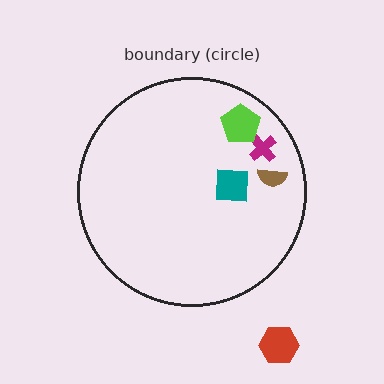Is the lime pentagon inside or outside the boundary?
Inside.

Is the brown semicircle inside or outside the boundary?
Inside.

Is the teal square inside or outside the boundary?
Inside.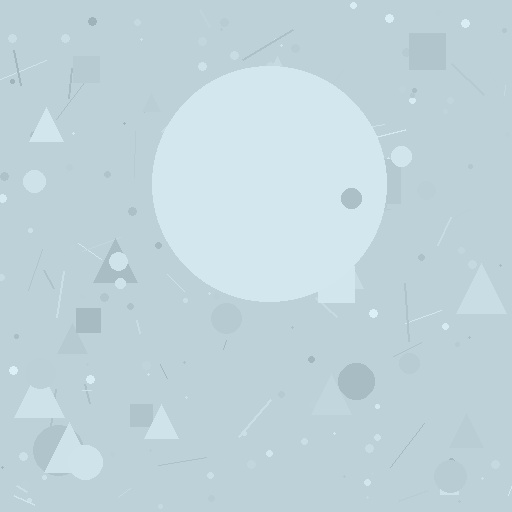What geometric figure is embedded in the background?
A circle is embedded in the background.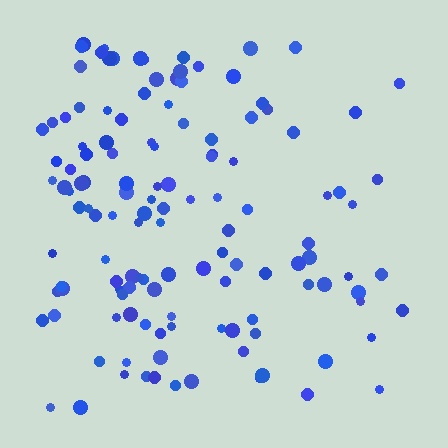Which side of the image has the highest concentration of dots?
The left.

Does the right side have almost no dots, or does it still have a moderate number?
Still a moderate number, just noticeably fewer than the left.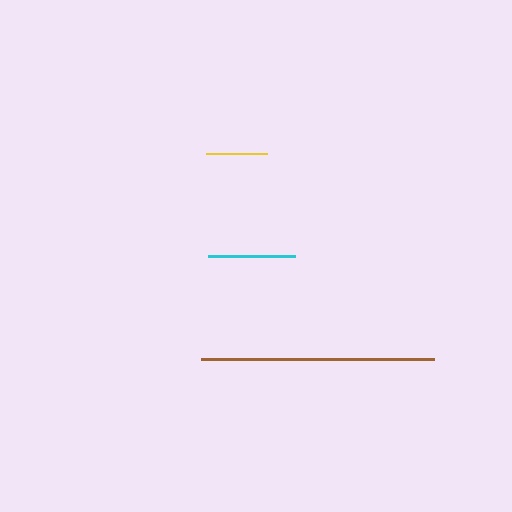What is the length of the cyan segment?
The cyan segment is approximately 87 pixels long.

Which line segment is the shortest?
The yellow line is the shortest at approximately 61 pixels.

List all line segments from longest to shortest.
From longest to shortest: brown, cyan, yellow.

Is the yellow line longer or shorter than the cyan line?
The cyan line is longer than the yellow line.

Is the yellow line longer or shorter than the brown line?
The brown line is longer than the yellow line.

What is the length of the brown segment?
The brown segment is approximately 233 pixels long.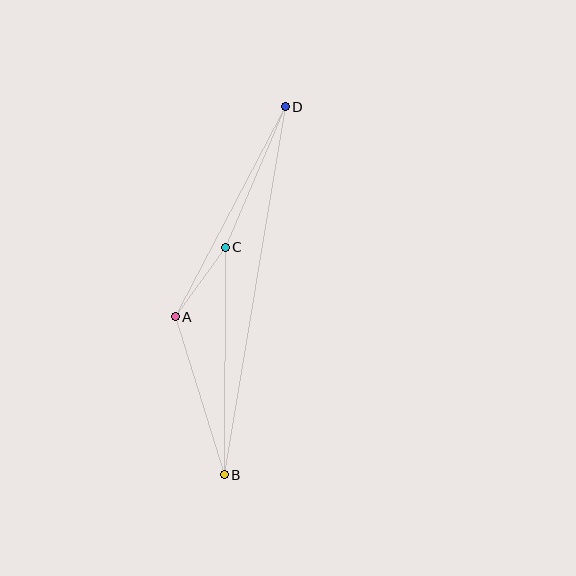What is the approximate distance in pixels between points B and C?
The distance between B and C is approximately 228 pixels.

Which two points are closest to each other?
Points A and C are closest to each other.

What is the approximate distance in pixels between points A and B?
The distance between A and B is approximately 166 pixels.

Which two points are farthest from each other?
Points B and D are farthest from each other.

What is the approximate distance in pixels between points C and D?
The distance between C and D is approximately 153 pixels.